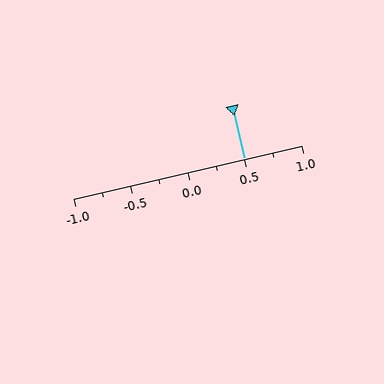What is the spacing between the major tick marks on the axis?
The major ticks are spaced 0.5 apart.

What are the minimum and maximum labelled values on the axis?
The axis runs from -1.0 to 1.0.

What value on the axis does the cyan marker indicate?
The marker indicates approximately 0.5.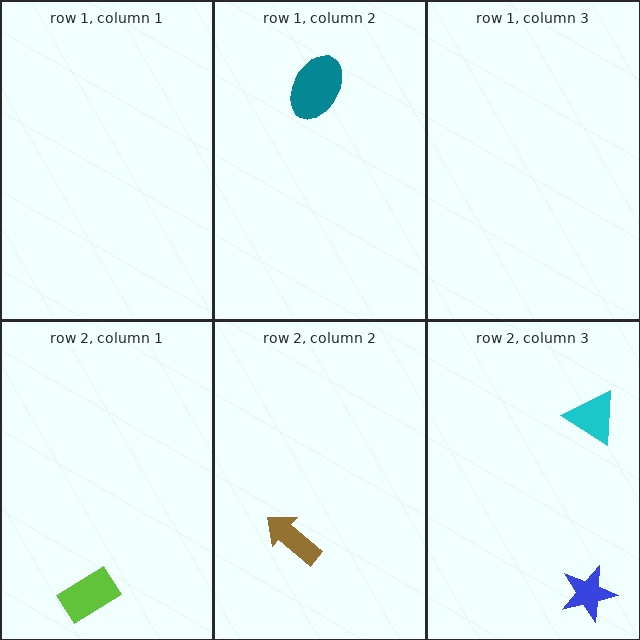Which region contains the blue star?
The row 2, column 3 region.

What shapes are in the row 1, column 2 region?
The teal ellipse.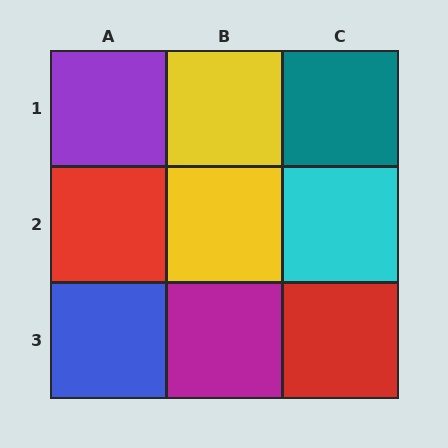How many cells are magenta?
1 cell is magenta.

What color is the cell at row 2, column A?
Red.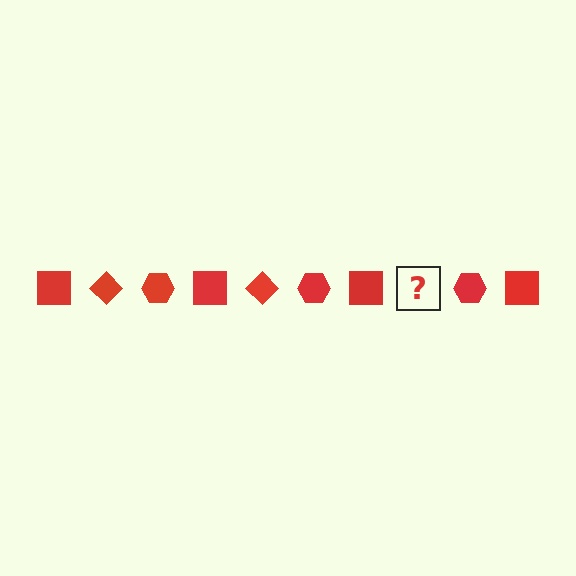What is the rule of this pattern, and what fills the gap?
The rule is that the pattern cycles through square, diamond, hexagon shapes in red. The gap should be filled with a red diamond.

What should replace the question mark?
The question mark should be replaced with a red diamond.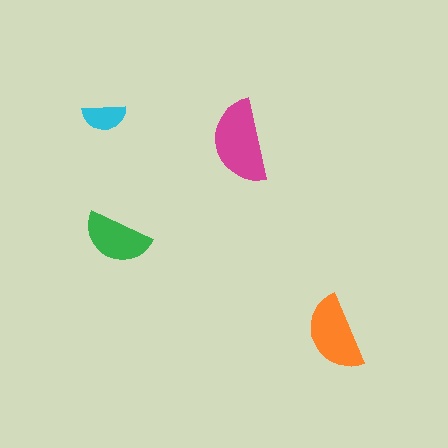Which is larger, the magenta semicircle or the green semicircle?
The magenta one.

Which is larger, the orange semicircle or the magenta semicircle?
The magenta one.